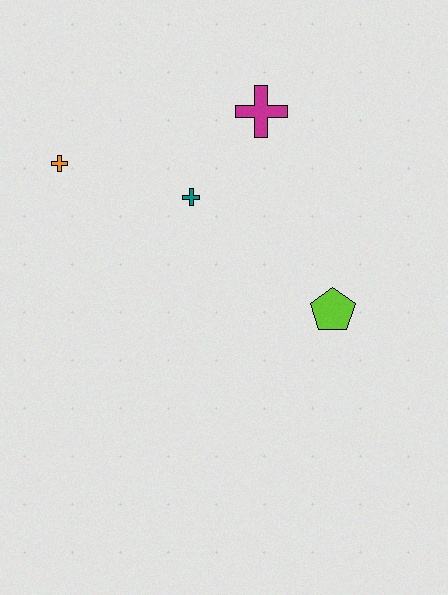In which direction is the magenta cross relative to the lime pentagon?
The magenta cross is above the lime pentagon.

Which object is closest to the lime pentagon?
The teal cross is closest to the lime pentagon.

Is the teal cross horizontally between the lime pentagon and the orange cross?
Yes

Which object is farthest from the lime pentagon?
The orange cross is farthest from the lime pentagon.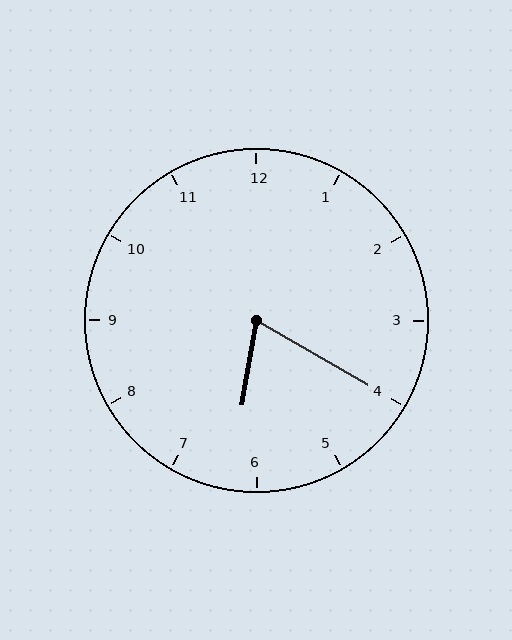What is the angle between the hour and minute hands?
Approximately 70 degrees.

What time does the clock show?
6:20.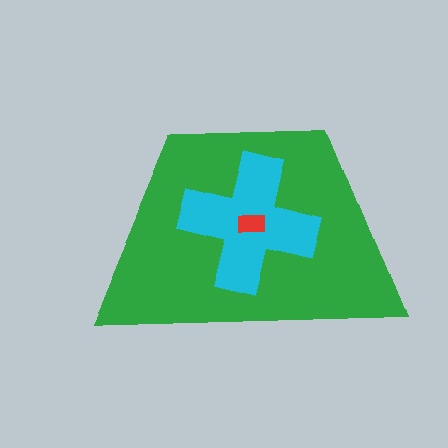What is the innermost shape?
The red rectangle.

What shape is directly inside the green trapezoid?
The cyan cross.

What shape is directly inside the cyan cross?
The red rectangle.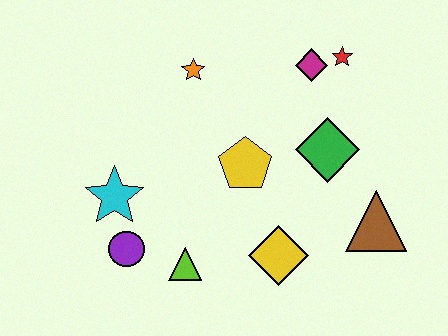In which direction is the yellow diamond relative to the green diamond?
The yellow diamond is below the green diamond.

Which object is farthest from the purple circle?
The red star is farthest from the purple circle.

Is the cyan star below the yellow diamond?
No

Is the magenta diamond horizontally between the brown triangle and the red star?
No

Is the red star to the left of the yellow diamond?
No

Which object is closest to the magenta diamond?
The red star is closest to the magenta diamond.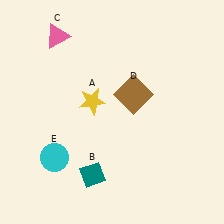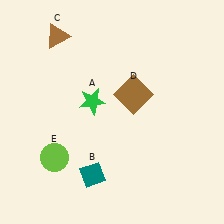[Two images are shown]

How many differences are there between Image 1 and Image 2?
There are 3 differences between the two images.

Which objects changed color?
A changed from yellow to green. C changed from pink to brown. E changed from cyan to lime.